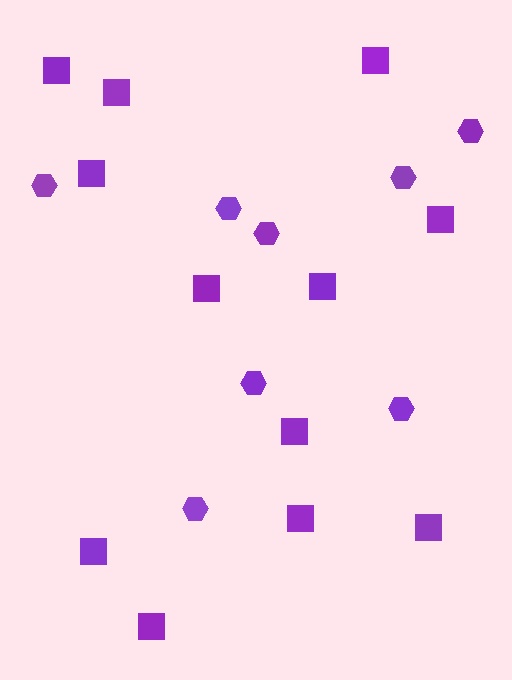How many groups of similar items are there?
There are 2 groups: one group of squares (12) and one group of hexagons (8).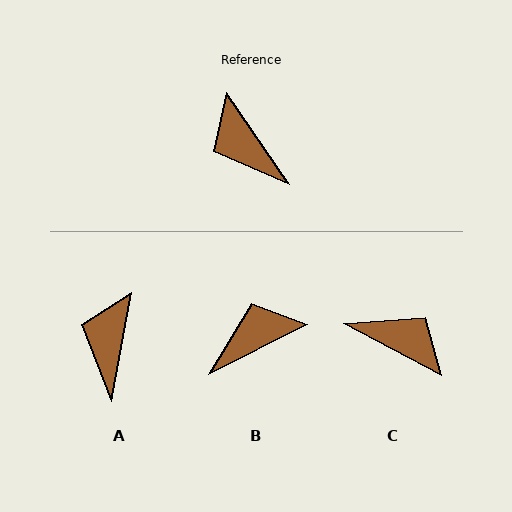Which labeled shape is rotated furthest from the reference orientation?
C, about 152 degrees away.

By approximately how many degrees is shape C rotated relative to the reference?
Approximately 152 degrees clockwise.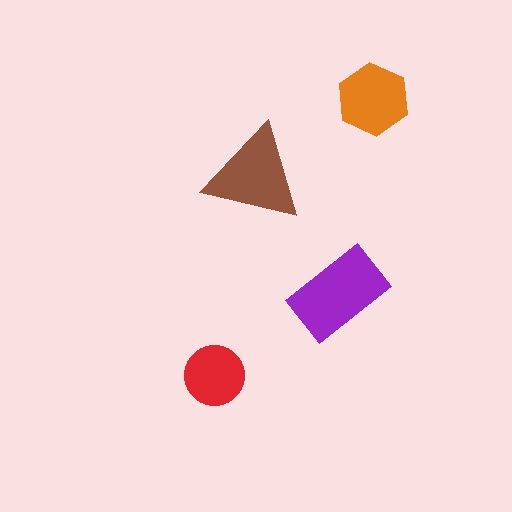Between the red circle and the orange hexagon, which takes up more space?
The orange hexagon.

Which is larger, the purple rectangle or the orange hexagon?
The purple rectangle.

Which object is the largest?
The purple rectangle.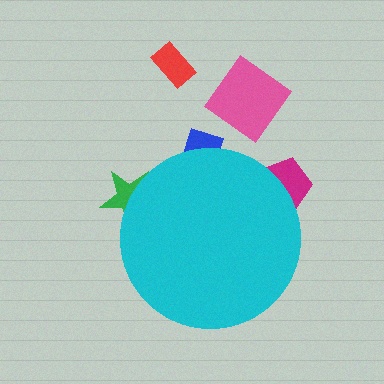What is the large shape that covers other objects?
A cyan circle.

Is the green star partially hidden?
Yes, the green star is partially hidden behind the cyan circle.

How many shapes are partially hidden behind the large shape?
3 shapes are partially hidden.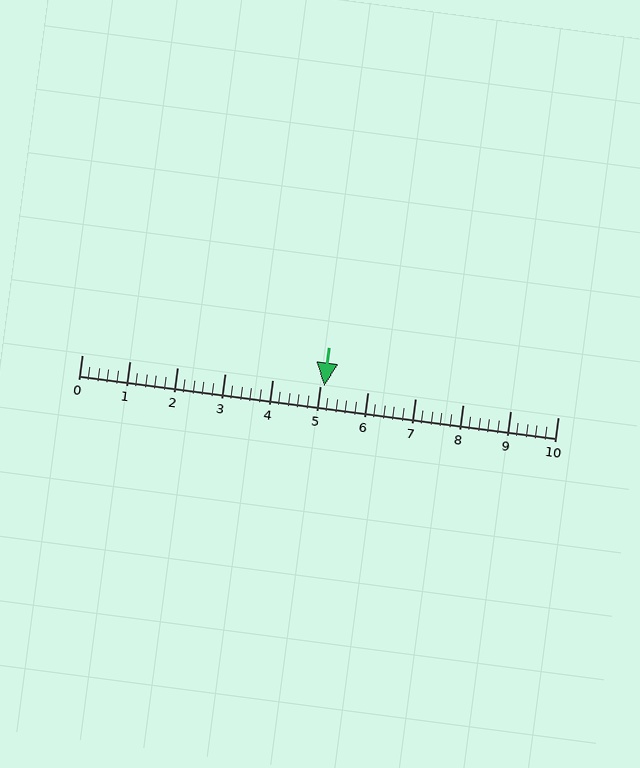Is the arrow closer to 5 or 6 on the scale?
The arrow is closer to 5.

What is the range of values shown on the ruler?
The ruler shows values from 0 to 10.